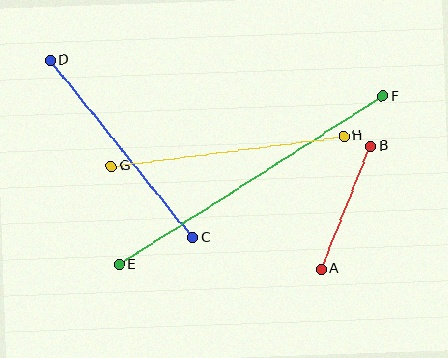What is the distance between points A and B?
The distance is approximately 133 pixels.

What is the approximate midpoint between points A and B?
The midpoint is at approximately (346, 207) pixels.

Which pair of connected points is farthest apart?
Points E and F are farthest apart.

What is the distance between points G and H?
The distance is approximately 235 pixels.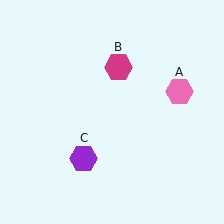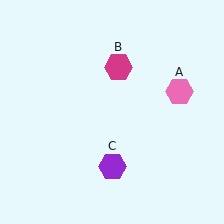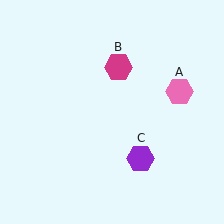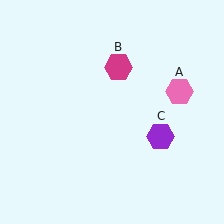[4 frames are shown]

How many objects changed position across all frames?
1 object changed position: purple hexagon (object C).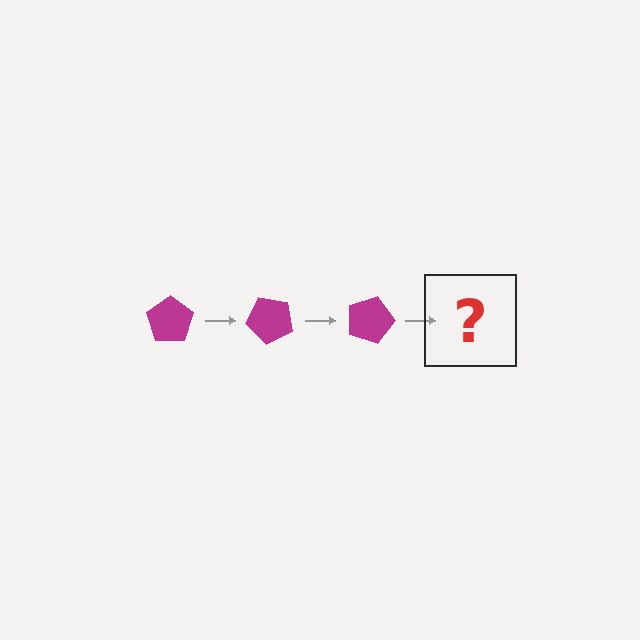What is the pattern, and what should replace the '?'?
The pattern is that the pentagon rotates 45 degrees each step. The '?' should be a magenta pentagon rotated 135 degrees.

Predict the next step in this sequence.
The next step is a magenta pentagon rotated 135 degrees.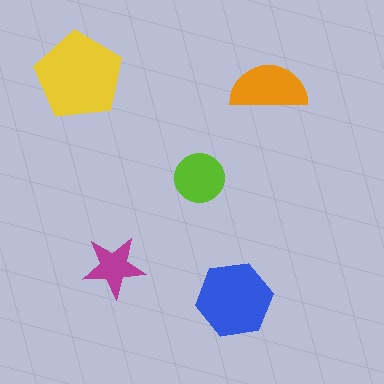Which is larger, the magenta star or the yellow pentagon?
The yellow pentagon.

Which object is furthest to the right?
The orange semicircle is rightmost.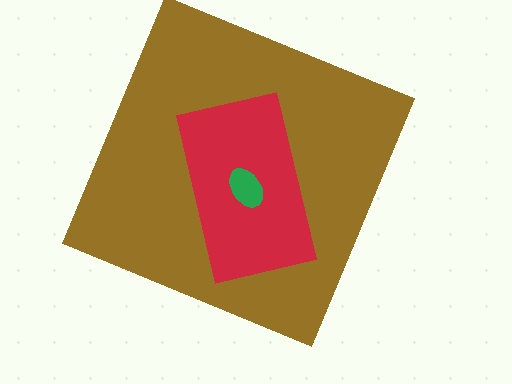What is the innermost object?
The green ellipse.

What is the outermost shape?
The brown square.